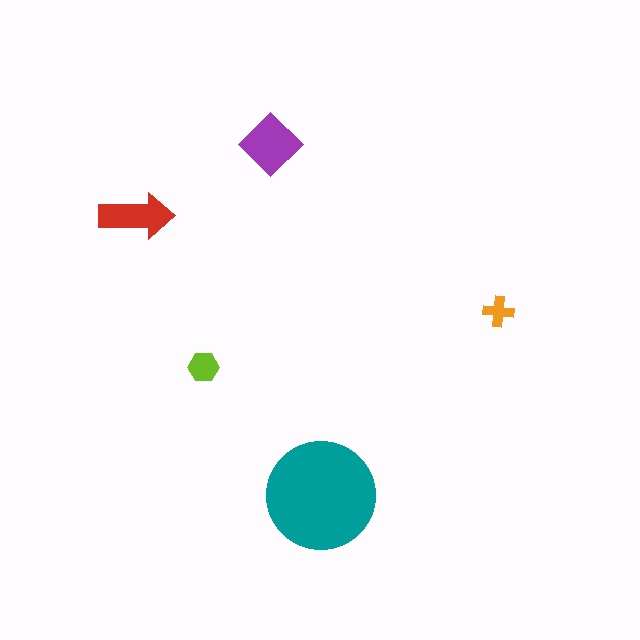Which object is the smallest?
The orange cross.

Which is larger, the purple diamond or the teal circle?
The teal circle.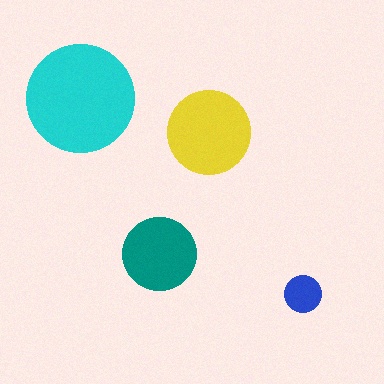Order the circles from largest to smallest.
the cyan one, the yellow one, the teal one, the blue one.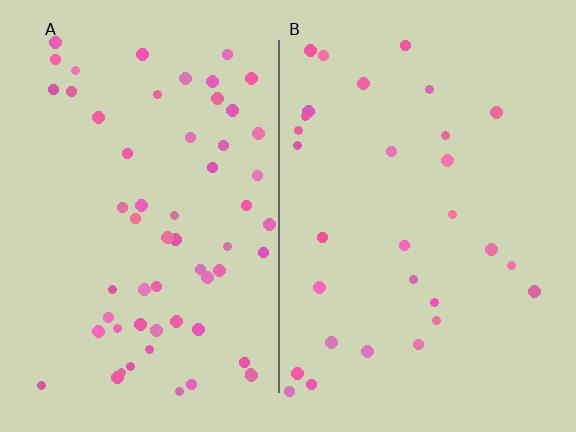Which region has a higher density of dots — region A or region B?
A (the left).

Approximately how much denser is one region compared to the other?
Approximately 2.0× — region A over region B.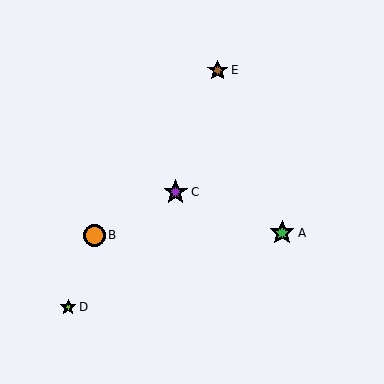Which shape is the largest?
The green star (labeled A) is the largest.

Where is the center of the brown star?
The center of the brown star is at (218, 70).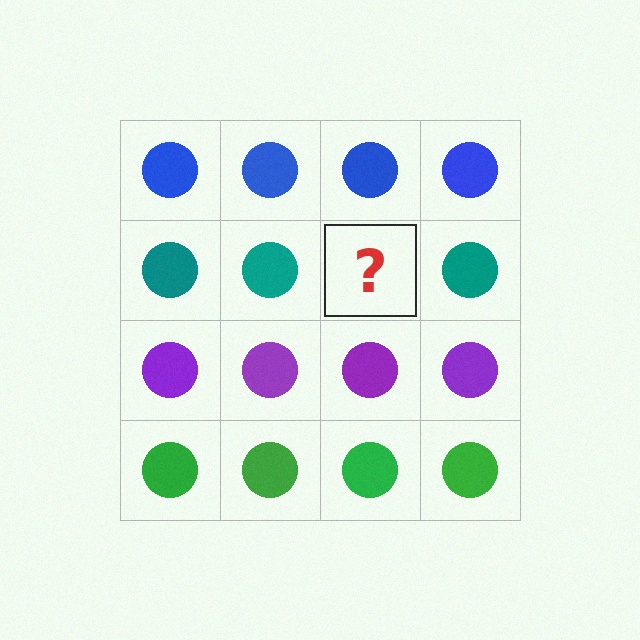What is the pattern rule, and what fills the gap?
The rule is that each row has a consistent color. The gap should be filled with a teal circle.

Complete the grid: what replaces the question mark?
The question mark should be replaced with a teal circle.